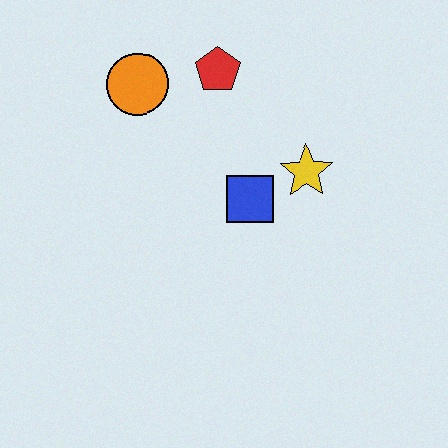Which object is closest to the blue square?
The yellow star is closest to the blue square.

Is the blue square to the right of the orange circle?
Yes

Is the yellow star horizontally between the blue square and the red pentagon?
No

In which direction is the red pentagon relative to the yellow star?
The red pentagon is above the yellow star.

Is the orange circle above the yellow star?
Yes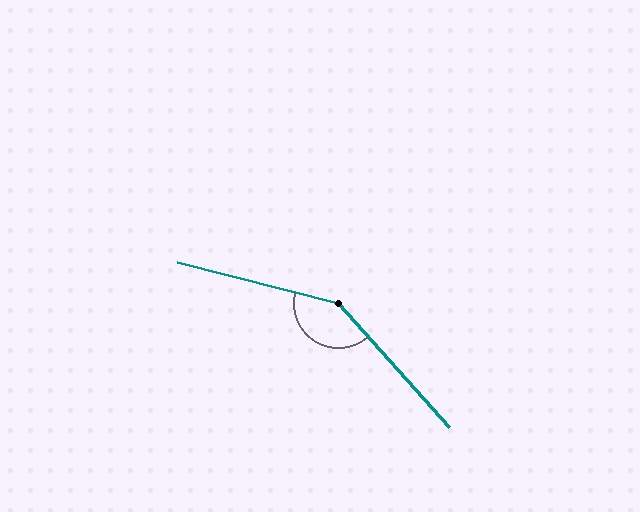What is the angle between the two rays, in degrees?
Approximately 146 degrees.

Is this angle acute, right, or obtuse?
It is obtuse.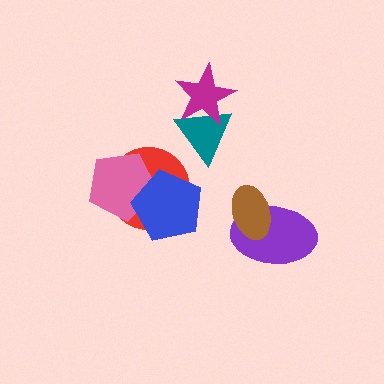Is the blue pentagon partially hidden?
No, no other shape covers it.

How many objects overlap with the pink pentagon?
2 objects overlap with the pink pentagon.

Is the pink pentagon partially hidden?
Yes, it is partially covered by another shape.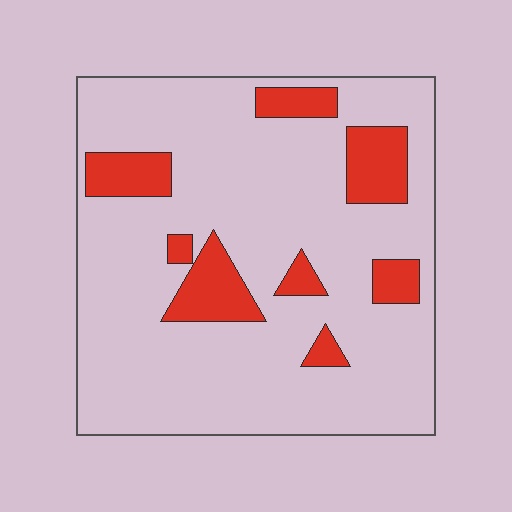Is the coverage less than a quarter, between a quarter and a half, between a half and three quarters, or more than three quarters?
Less than a quarter.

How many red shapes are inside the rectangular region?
8.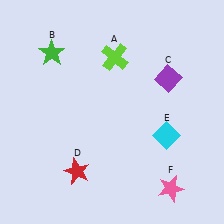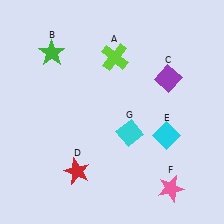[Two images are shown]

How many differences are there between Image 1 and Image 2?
There is 1 difference between the two images.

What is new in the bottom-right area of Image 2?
A cyan diamond (G) was added in the bottom-right area of Image 2.